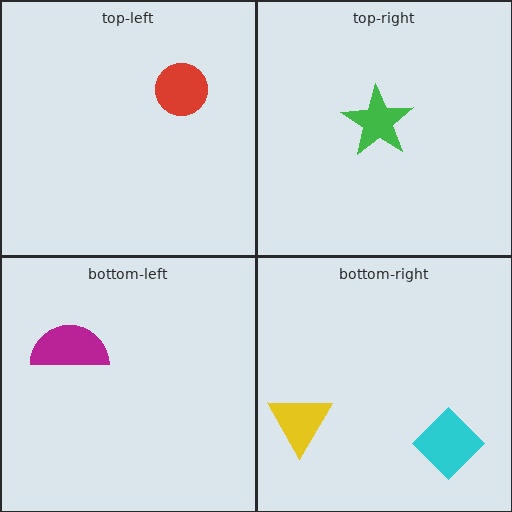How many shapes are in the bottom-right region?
2.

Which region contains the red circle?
The top-left region.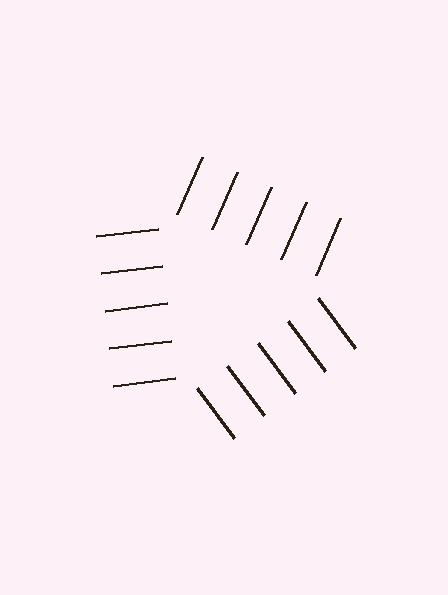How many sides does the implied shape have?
3 sides — the line-ends trace a triangle.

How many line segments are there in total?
15 — 5 along each of the 3 edges.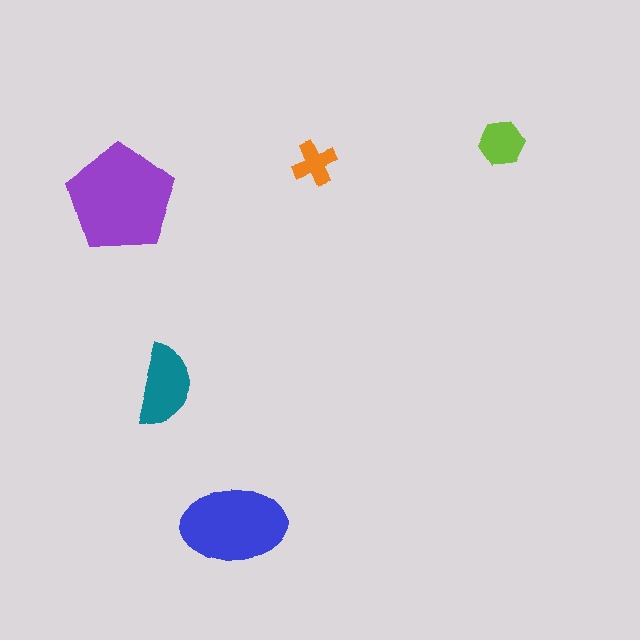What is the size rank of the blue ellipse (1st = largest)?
2nd.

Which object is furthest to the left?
The purple pentagon is leftmost.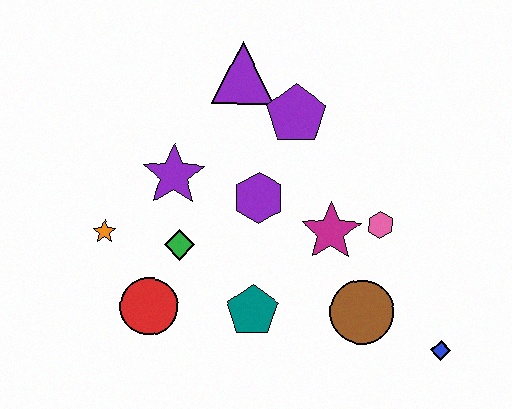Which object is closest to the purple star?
The green diamond is closest to the purple star.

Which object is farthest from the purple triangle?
The blue diamond is farthest from the purple triangle.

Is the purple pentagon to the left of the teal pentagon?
No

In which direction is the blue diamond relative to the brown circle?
The blue diamond is to the right of the brown circle.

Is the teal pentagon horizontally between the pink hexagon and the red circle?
Yes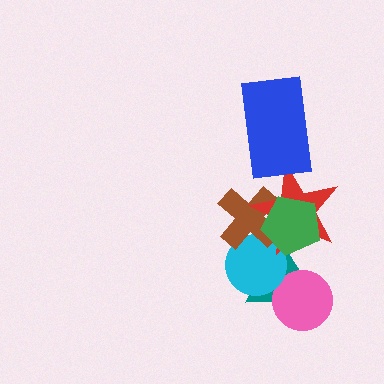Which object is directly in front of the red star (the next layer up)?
The blue rectangle is directly in front of the red star.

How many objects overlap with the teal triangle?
4 objects overlap with the teal triangle.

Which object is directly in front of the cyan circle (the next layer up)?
The brown cross is directly in front of the cyan circle.